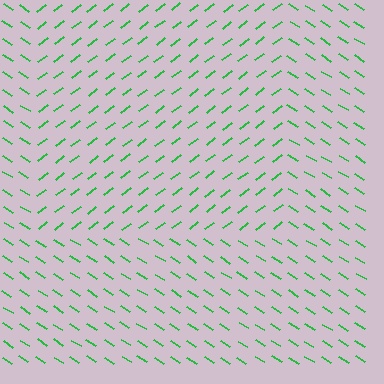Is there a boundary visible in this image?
Yes, there is a texture boundary formed by a change in line orientation.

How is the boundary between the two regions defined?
The boundary is defined purely by a change in line orientation (approximately 69 degrees difference). All lines are the same color and thickness.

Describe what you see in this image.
The image is filled with small green line segments. A rectangle region in the image has lines oriented differently from the surrounding lines, creating a visible texture boundary.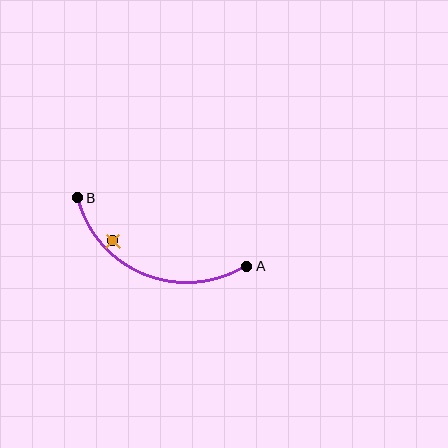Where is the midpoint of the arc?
The arc midpoint is the point on the curve farthest from the straight line joining A and B. It sits below that line.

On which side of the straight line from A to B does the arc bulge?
The arc bulges below the straight line connecting A and B.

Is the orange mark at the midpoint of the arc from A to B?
No — the orange mark does not lie on the arc at all. It sits slightly inside the curve.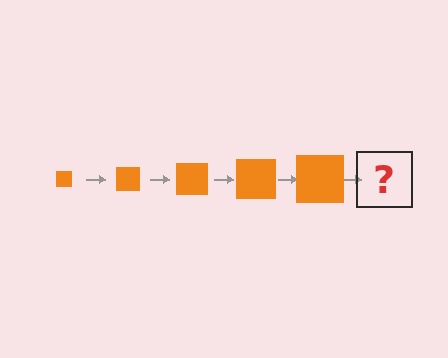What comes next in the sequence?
The next element should be an orange square, larger than the previous one.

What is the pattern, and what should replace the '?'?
The pattern is that the square gets progressively larger each step. The '?' should be an orange square, larger than the previous one.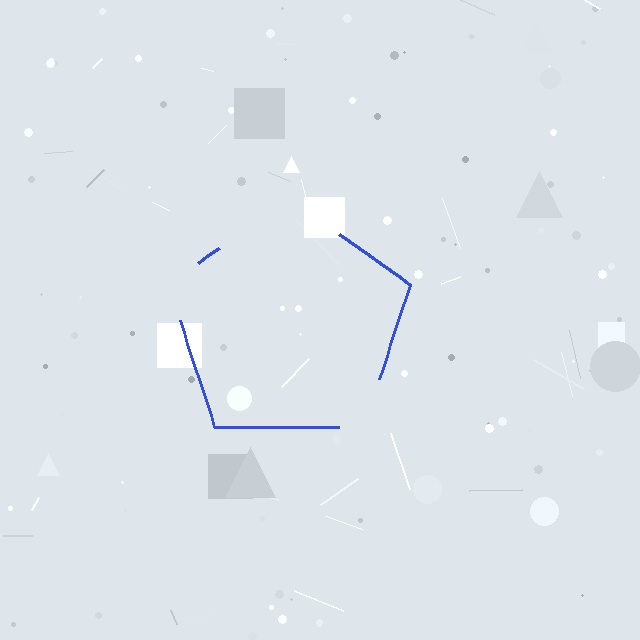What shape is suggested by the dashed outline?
The dashed outline suggests a pentagon.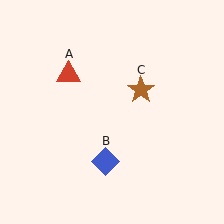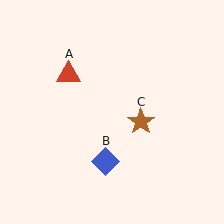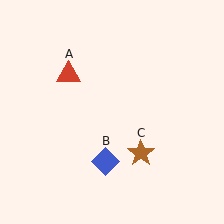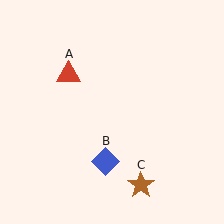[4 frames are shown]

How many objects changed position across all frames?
1 object changed position: brown star (object C).